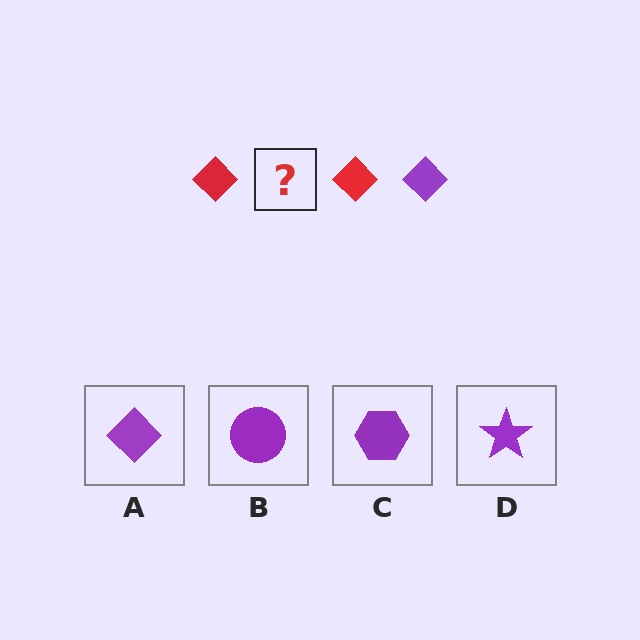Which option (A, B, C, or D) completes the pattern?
A.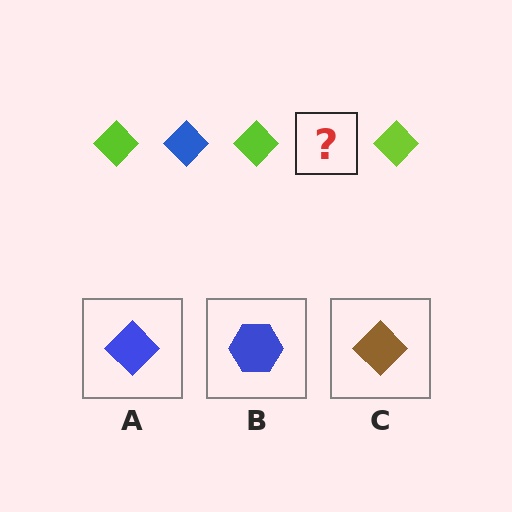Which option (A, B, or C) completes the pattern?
A.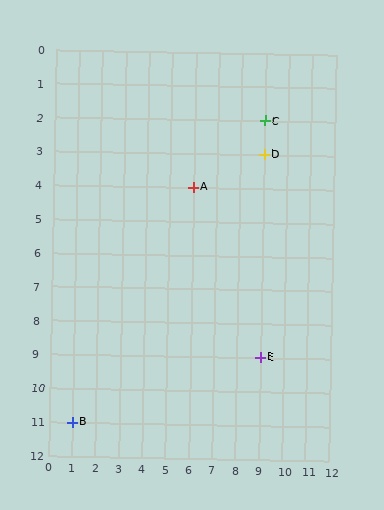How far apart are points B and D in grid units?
Points B and D are 8 columns and 8 rows apart (about 11.3 grid units diagonally).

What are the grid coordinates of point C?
Point C is at grid coordinates (9, 2).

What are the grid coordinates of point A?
Point A is at grid coordinates (6, 4).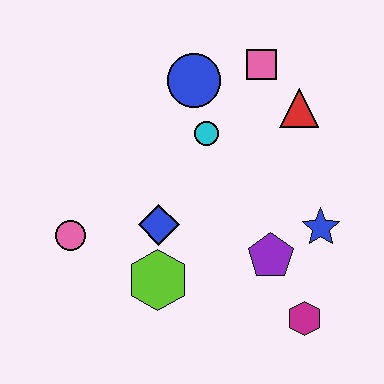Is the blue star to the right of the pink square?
Yes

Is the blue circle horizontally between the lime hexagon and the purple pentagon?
Yes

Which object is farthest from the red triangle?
The pink circle is farthest from the red triangle.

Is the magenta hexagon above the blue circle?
No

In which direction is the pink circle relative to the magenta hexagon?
The pink circle is to the left of the magenta hexagon.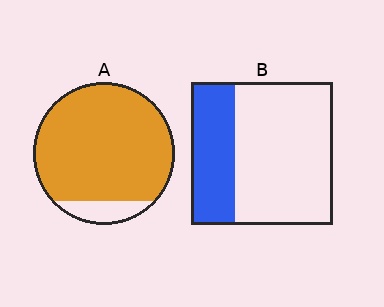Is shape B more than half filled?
No.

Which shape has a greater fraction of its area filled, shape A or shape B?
Shape A.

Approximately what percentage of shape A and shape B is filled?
A is approximately 90% and B is approximately 30%.